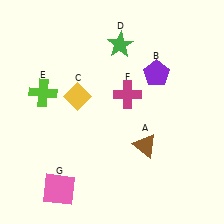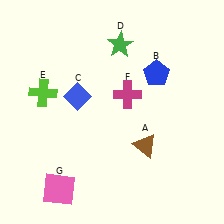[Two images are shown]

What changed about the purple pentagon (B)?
In Image 1, B is purple. In Image 2, it changed to blue.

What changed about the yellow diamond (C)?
In Image 1, C is yellow. In Image 2, it changed to blue.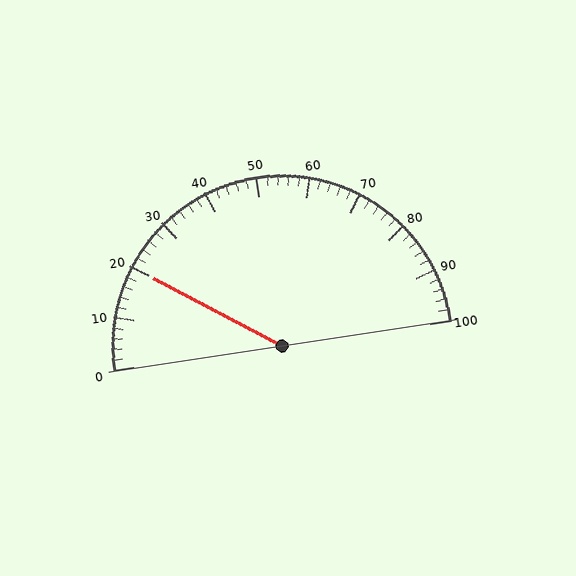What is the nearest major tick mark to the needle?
The nearest major tick mark is 20.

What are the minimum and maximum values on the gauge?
The gauge ranges from 0 to 100.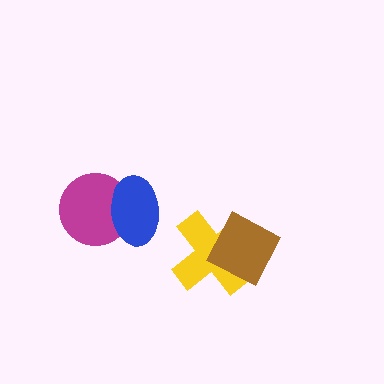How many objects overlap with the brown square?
1 object overlaps with the brown square.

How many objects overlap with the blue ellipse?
1 object overlaps with the blue ellipse.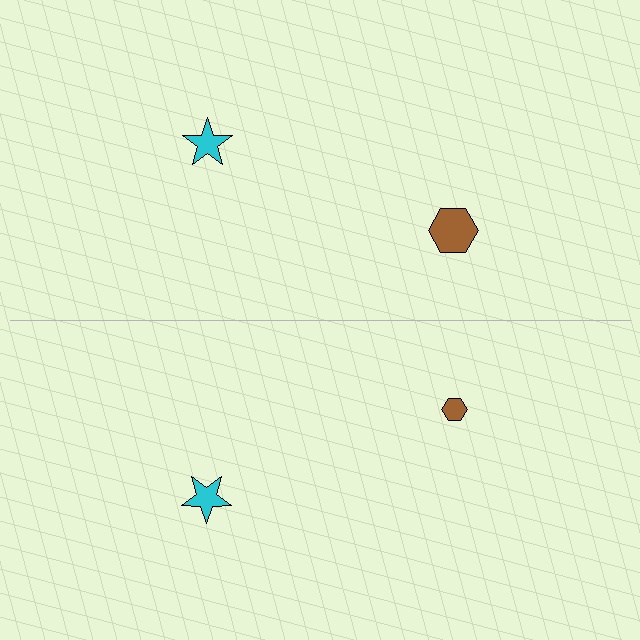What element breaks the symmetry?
The brown hexagon on the bottom side has a different size than its mirror counterpart.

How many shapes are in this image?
There are 4 shapes in this image.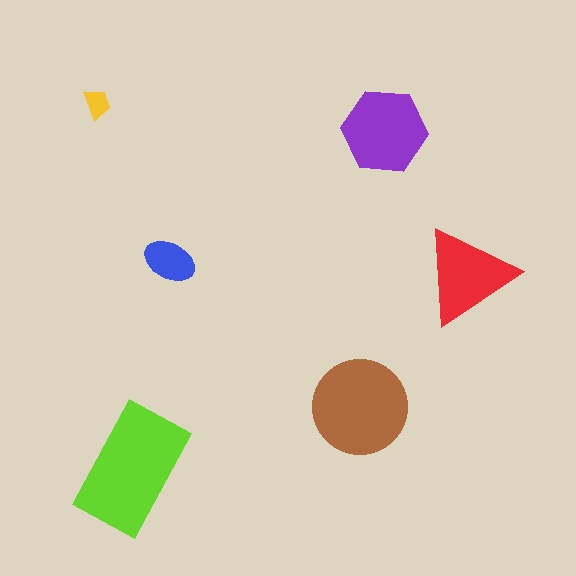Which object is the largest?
The lime rectangle.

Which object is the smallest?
The yellow trapezoid.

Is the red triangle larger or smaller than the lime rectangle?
Smaller.